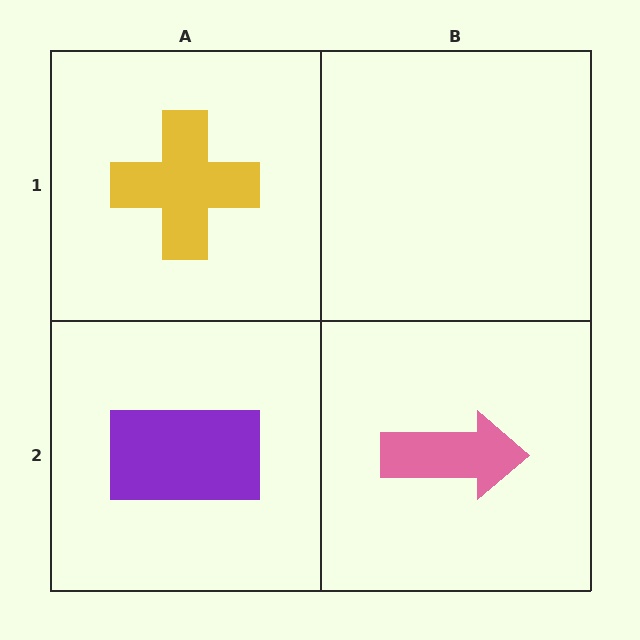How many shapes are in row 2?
2 shapes.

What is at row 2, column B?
A pink arrow.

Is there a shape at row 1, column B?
No, that cell is empty.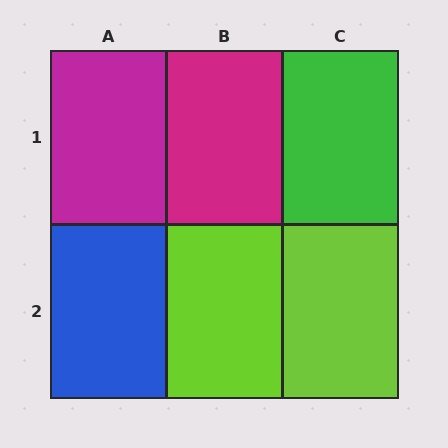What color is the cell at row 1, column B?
Magenta.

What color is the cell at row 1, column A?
Magenta.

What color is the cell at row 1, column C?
Green.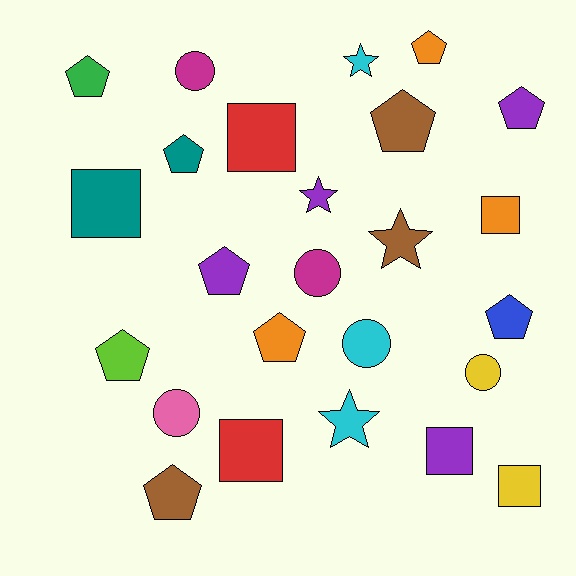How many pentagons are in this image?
There are 10 pentagons.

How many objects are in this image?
There are 25 objects.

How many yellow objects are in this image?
There are 2 yellow objects.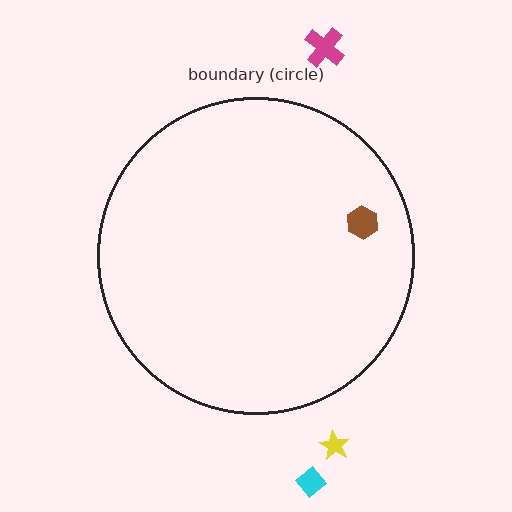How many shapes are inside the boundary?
1 inside, 3 outside.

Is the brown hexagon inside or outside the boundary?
Inside.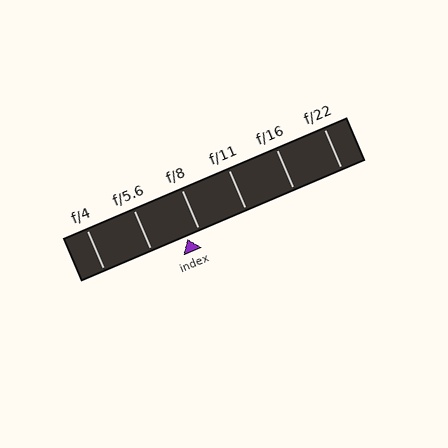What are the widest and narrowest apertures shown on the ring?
The widest aperture shown is f/4 and the narrowest is f/22.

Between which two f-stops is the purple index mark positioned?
The index mark is between f/5.6 and f/8.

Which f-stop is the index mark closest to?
The index mark is closest to f/8.